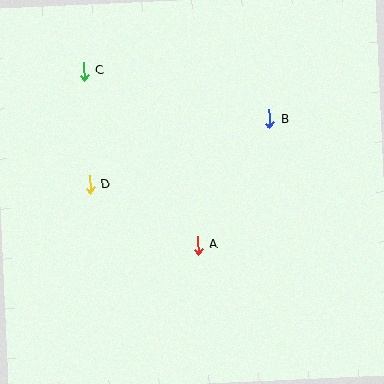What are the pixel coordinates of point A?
Point A is at (198, 245).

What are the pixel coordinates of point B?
Point B is at (269, 119).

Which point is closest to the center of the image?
Point A at (198, 245) is closest to the center.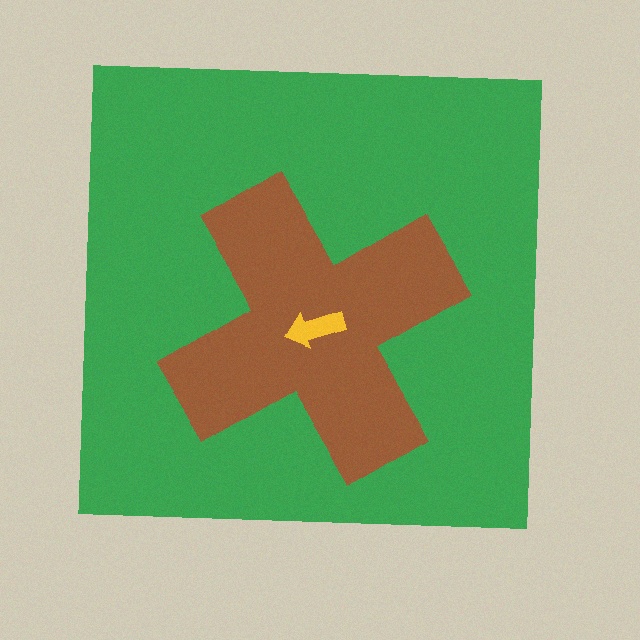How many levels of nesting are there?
3.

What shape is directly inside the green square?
The brown cross.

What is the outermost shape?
The green square.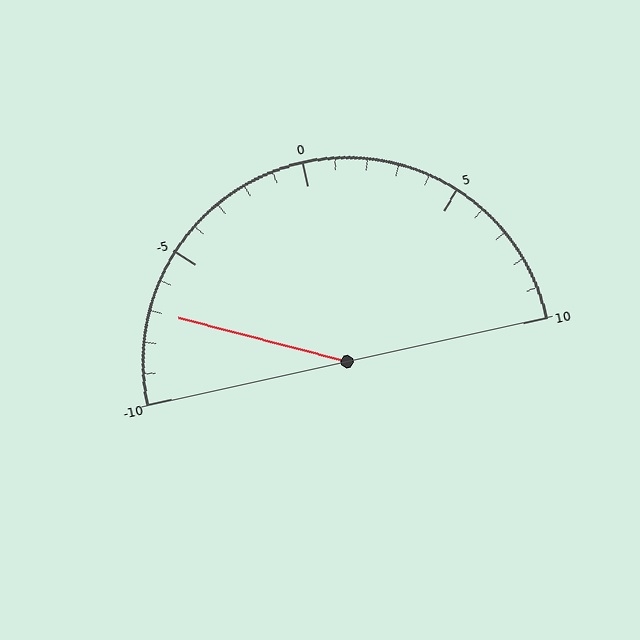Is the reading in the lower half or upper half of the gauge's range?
The reading is in the lower half of the range (-10 to 10).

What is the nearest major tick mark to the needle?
The nearest major tick mark is -5.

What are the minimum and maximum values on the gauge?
The gauge ranges from -10 to 10.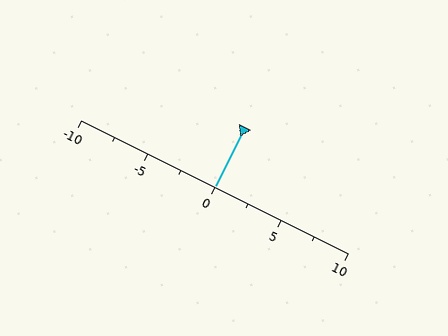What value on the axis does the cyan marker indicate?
The marker indicates approximately 0.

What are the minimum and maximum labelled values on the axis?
The axis runs from -10 to 10.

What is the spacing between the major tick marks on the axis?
The major ticks are spaced 5 apart.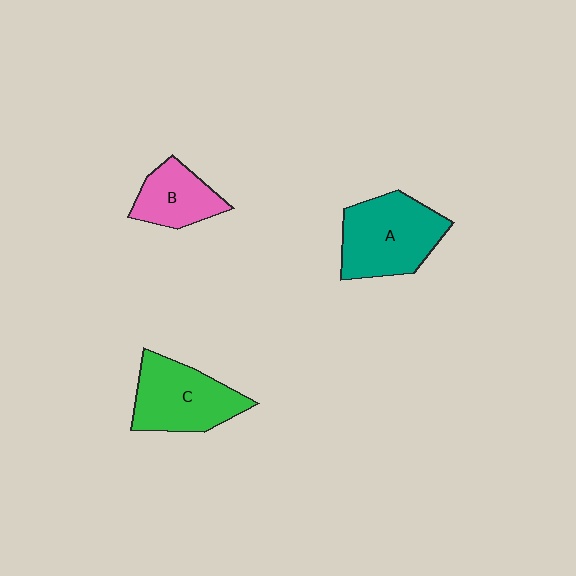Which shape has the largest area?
Shape A (teal).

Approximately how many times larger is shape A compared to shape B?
Approximately 1.6 times.